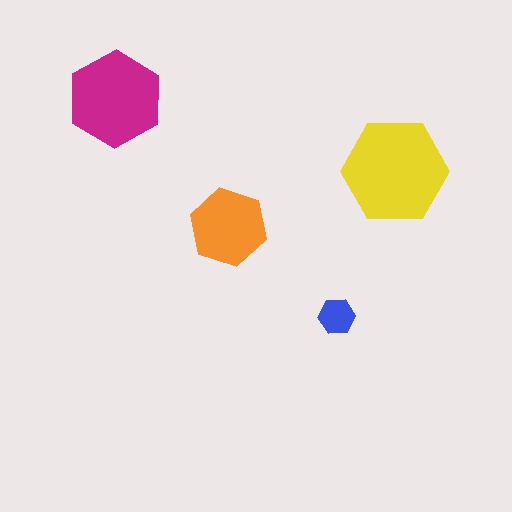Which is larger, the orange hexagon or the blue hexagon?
The orange one.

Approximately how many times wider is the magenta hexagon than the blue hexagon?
About 2.5 times wider.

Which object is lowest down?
The blue hexagon is bottommost.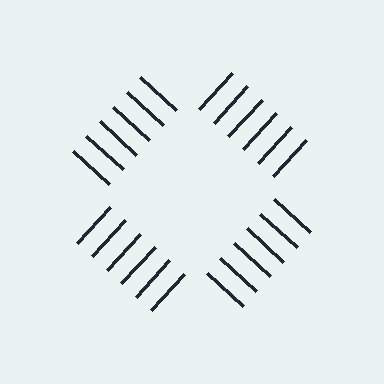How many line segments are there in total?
24 — 6 along each of the 4 edges.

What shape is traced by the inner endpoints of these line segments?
An illusory square — the line segments terminate on its edges but no continuous stroke is drawn.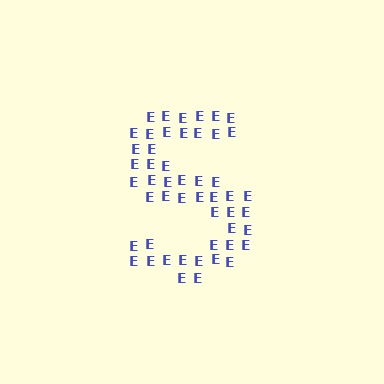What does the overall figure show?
The overall figure shows the letter S.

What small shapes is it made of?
It is made of small letter E's.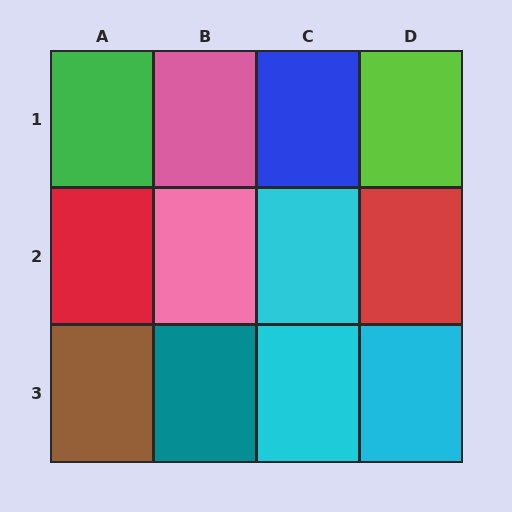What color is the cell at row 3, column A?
Brown.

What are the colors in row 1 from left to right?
Green, pink, blue, lime.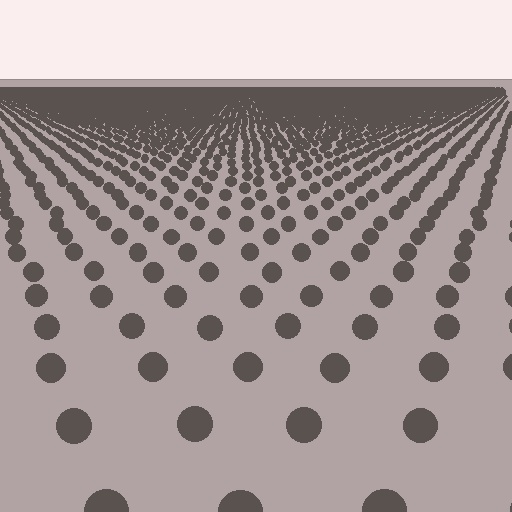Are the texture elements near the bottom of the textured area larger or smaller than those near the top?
Larger. Near the bottom, elements are closer to the viewer and appear at a bigger on-screen size.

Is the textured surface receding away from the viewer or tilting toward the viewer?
The surface is receding away from the viewer. Texture elements get smaller and denser toward the top.